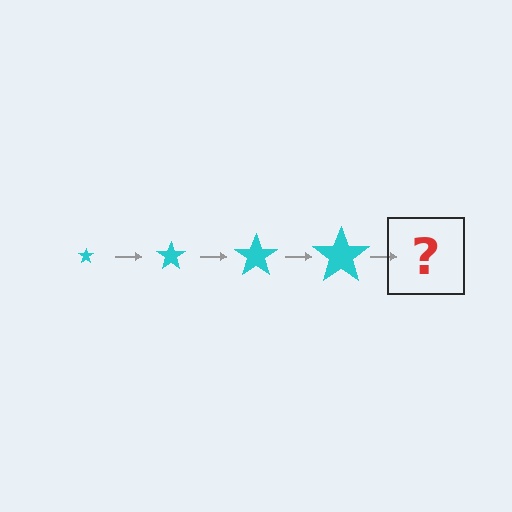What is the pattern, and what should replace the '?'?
The pattern is that the star gets progressively larger each step. The '?' should be a cyan star, larger than the previous one.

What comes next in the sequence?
The next element should be a cyan star, larger than the previous one.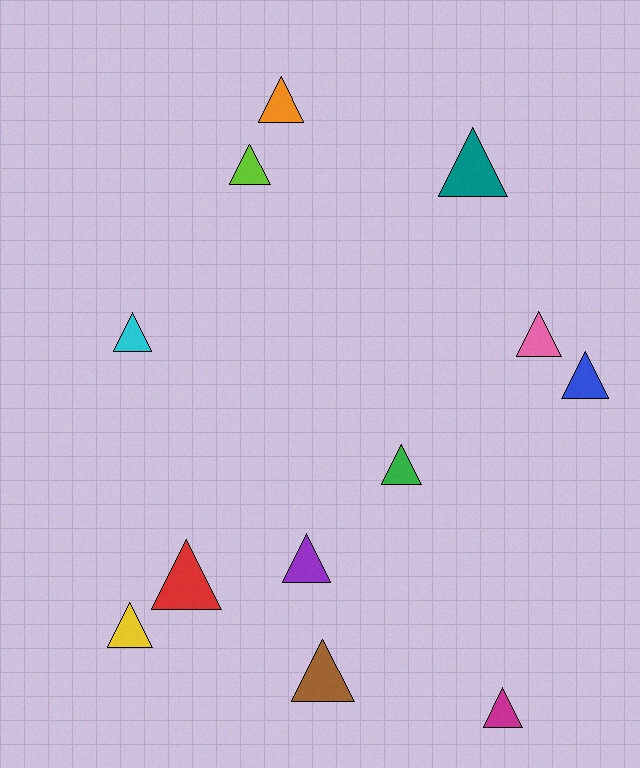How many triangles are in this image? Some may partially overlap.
There are 12 triangles.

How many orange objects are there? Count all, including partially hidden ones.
There is 1 orange object.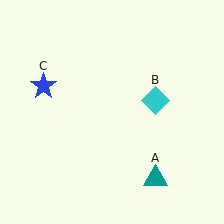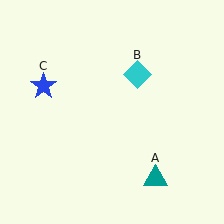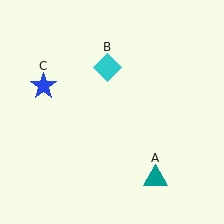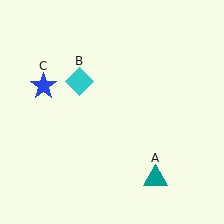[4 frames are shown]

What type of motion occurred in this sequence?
The cyan diamond (object B) rotated counterclockwise around the center of the scene.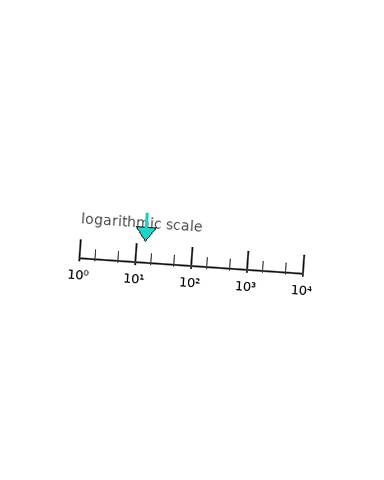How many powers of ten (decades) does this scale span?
The scale spans 4 decades, from 1 to 10000.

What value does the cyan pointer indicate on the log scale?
The pointer indicates approximately 15.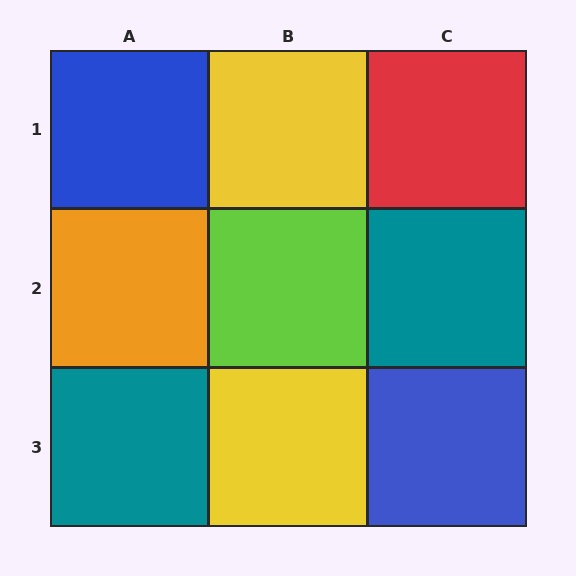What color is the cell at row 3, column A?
Teal.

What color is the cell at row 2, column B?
Lime.